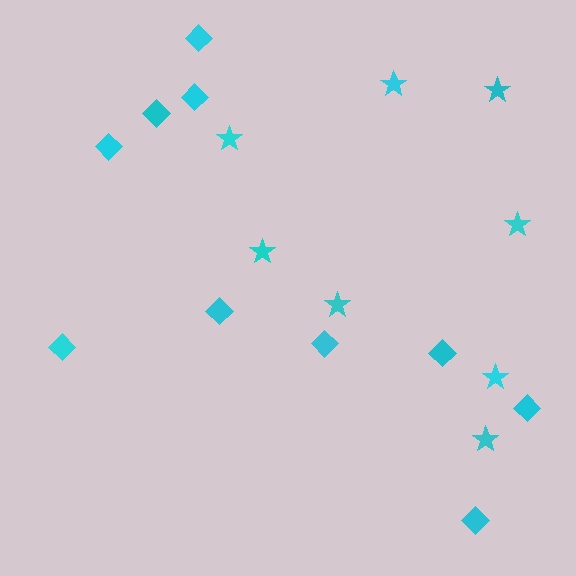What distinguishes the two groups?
There are 2 groups: one group of stars (8) and one group of diamonds (10).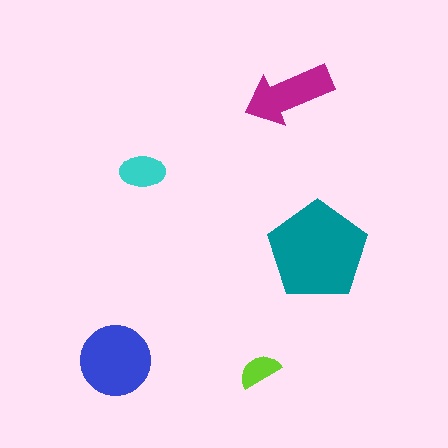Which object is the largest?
The teal pentagon.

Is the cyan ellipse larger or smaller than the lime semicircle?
Larger.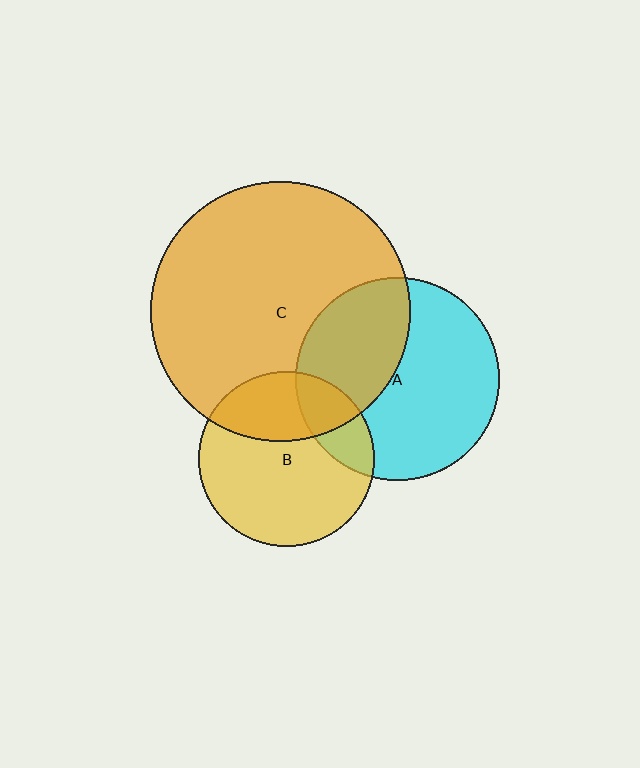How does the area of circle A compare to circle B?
Approximately 1.3 times.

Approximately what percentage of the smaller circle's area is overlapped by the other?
Approximately 20%.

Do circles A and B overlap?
Yes.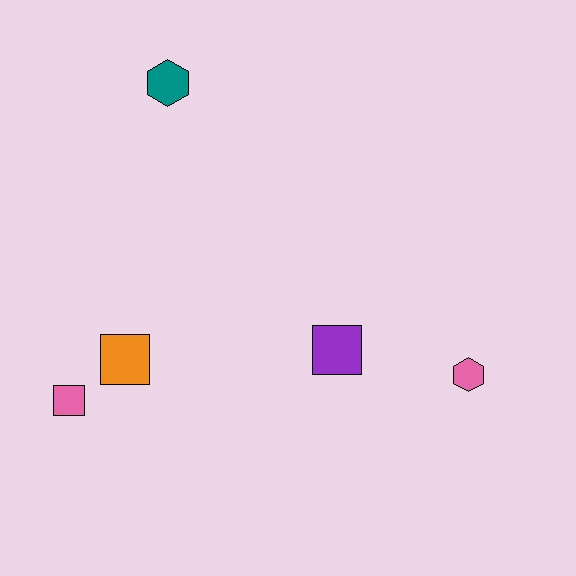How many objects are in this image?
There are 5 objects.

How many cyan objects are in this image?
There are no cyan objects.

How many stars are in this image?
There are no stars.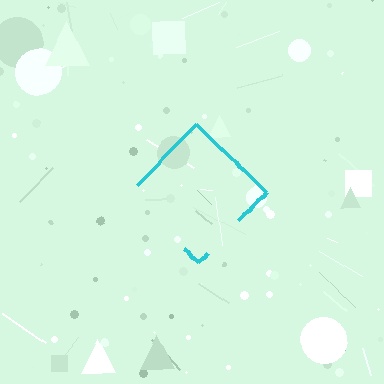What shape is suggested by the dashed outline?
The dashed outline suggests a diamond.